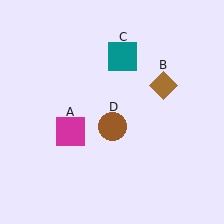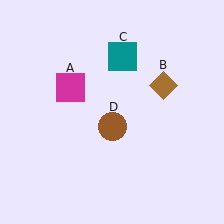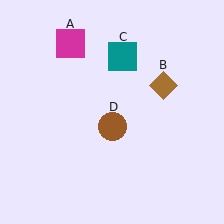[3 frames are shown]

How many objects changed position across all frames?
1 object changed position: magenta square (object A).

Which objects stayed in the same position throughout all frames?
Brown diamond (object B) and teal square (object C) and brown circle (object D) remained stationary.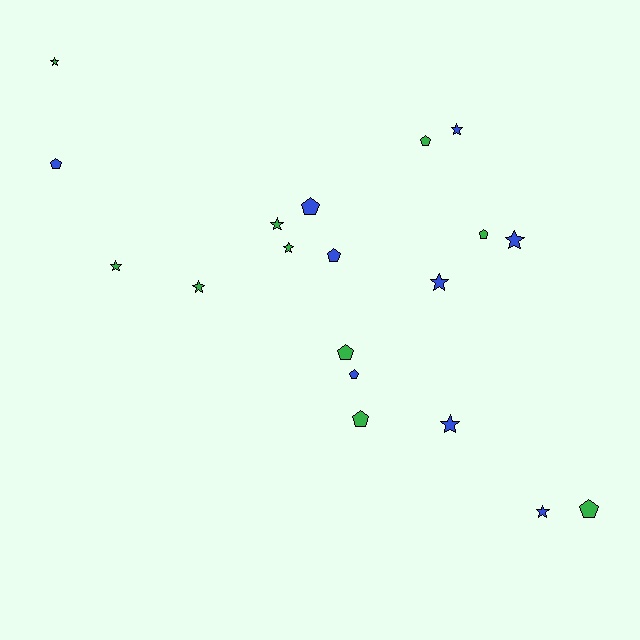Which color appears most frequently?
Green, with 10 objects.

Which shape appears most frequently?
Star, with 10 objects.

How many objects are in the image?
There are 19 objects.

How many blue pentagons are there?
There are 4 blue pentagons.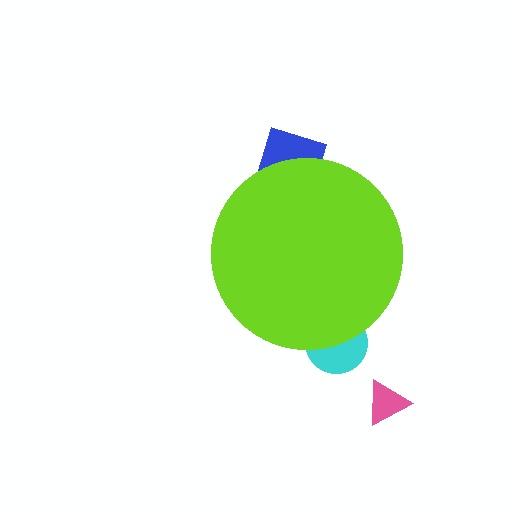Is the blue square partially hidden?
Yes, the blue square is partially hidden behind the lime circle.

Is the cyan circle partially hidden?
Yes, the cyan circle is partially hidden behind the lime circle.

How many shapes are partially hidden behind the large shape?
2 shapes are partially hidden.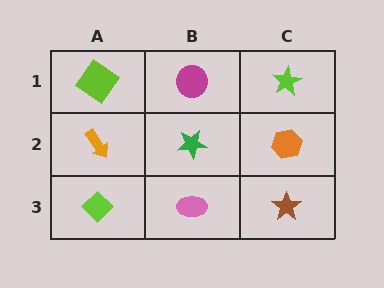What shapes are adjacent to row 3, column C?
An orange hexagon (row 2, column C), a pink ellipse (row 3, column B).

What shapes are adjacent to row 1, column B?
A green star (row 2, column B), a lime diamond (row 1, column A), a lime star (row 1, column C).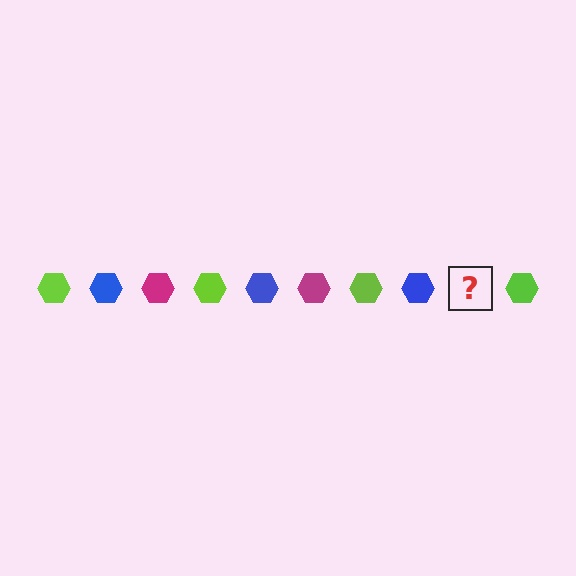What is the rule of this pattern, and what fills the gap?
The rule is that the pattern cycles through lime, blue, magenta hexagons. The gap should be filled with a magenta hexagon.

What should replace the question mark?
The question mark should be replaced with a magenta hexagon.